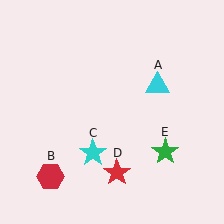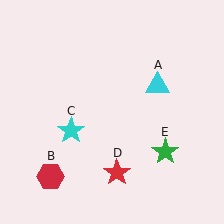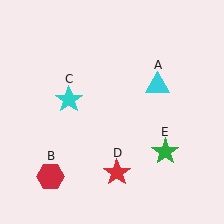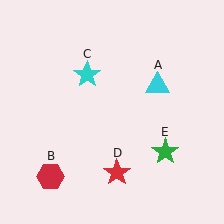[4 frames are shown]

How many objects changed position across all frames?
1 object changed position: cyan star (object C).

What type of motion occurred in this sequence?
The cyan star (object C) rotated clockwise around the center of the scene.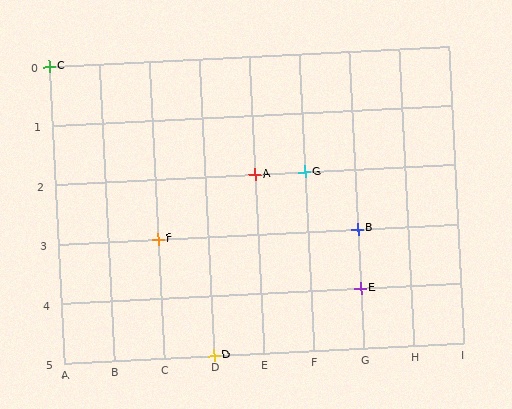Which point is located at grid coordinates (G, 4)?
Point E is at (G, 4).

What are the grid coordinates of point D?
Point D is at grid coordinates (D, 5).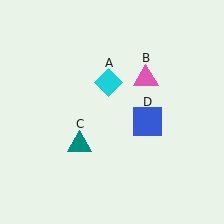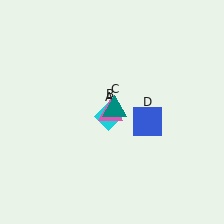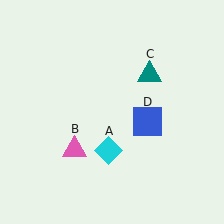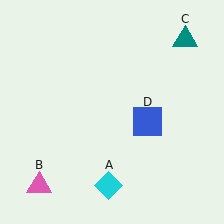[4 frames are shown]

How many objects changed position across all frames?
3 objects changed position: cyan diamond (object A), pink triangle (object B), teal triangle (object C).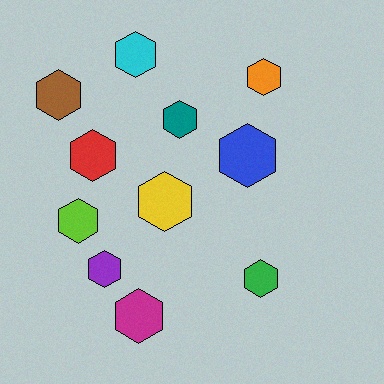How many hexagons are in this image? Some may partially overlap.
There are 11 hexagons.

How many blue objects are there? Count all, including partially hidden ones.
There is 1 blue object.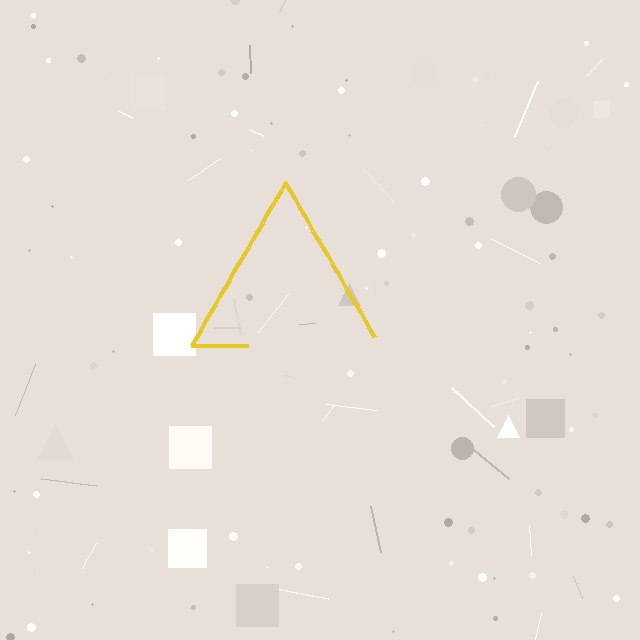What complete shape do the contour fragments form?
The contour fragments form a triangle.